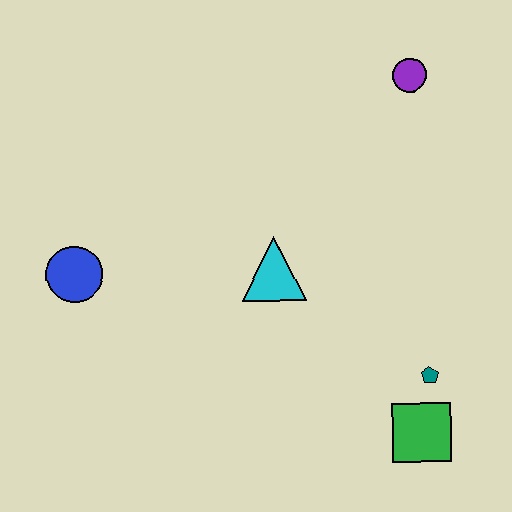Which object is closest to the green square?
The teal pentagon is closest to the green square.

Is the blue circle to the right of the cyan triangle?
No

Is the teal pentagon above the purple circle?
No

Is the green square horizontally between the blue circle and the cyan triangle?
No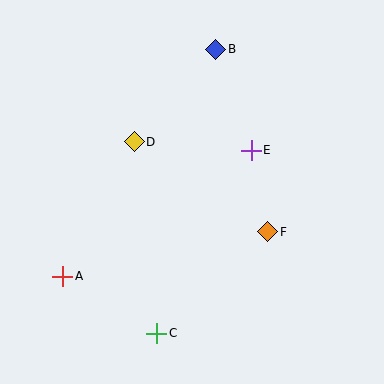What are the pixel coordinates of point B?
Point B is at (216, 49).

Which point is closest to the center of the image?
Point E at (251, 150) is closest to the center.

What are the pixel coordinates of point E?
Point E is at (251, 150).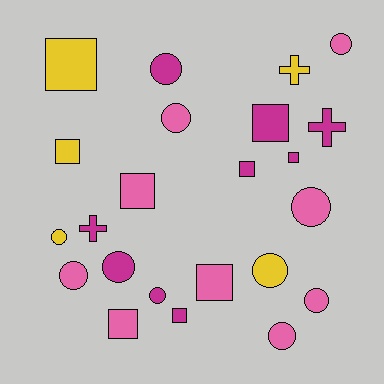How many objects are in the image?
There are 23 objects.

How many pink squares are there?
There are 3 pink squares.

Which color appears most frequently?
Magenta, with 9 objects.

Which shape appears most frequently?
Circle, with 11 objects.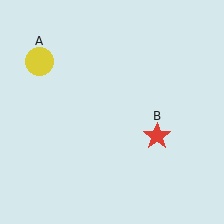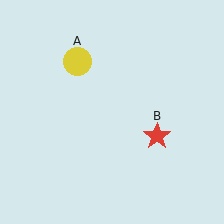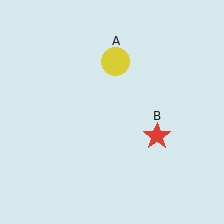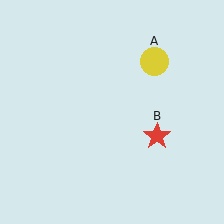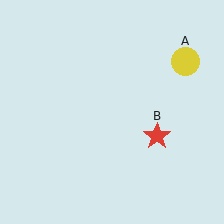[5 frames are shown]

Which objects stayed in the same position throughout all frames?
Red star (object B) remained stationary.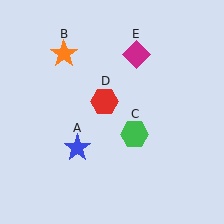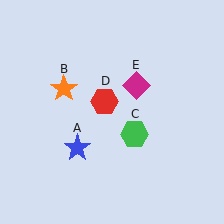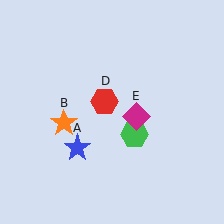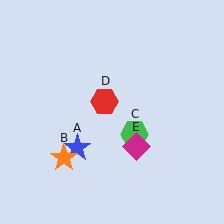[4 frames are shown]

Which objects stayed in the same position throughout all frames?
Blue star (object A) and green hexagon (object C) and red hexagon (object D) remained stationary.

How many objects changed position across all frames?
2 objects changed position: orange star (object B), magenta diamond (object E).